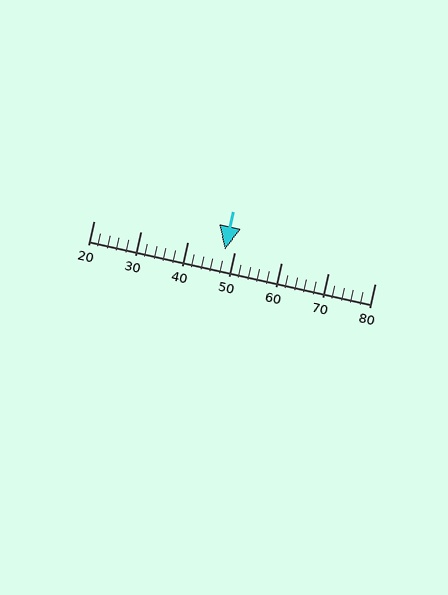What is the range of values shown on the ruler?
The ruler shows values from 20 to 80.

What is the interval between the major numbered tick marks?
The major tick marks are spaced 10 units apart.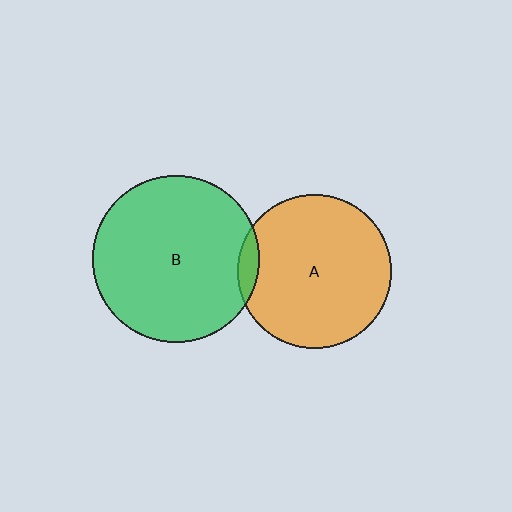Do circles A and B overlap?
Yes.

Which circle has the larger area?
Circle B (green).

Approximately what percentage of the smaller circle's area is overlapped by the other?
Approximately 5%.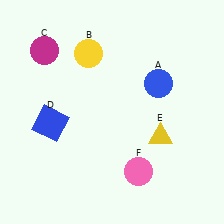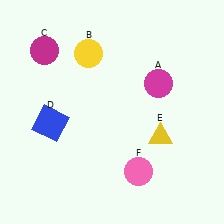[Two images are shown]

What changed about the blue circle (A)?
In Image 1, A is blue. In Image 2, it changed to magenta.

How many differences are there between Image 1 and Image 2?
There is 1 difference between the two images.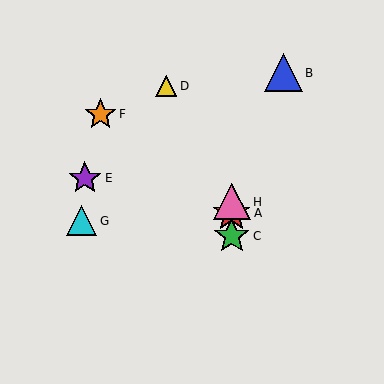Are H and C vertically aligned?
Yes, both are at x≈232.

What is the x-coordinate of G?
Object G is at x≈82.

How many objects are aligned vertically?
3 objects (A, C, H) are aligned vertically.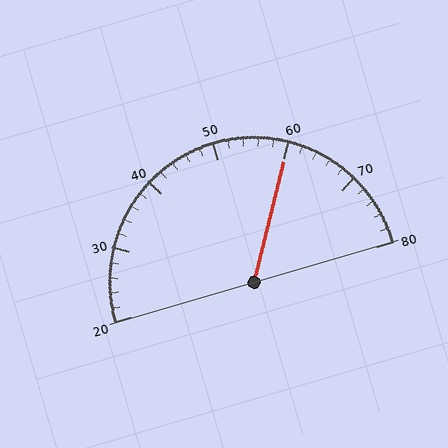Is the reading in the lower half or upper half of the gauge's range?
The reading is in the upper half of the range (20 to 80).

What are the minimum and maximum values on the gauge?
The gauge ranges from 20 to 80.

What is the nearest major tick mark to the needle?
The nearest major tick mark is 60.